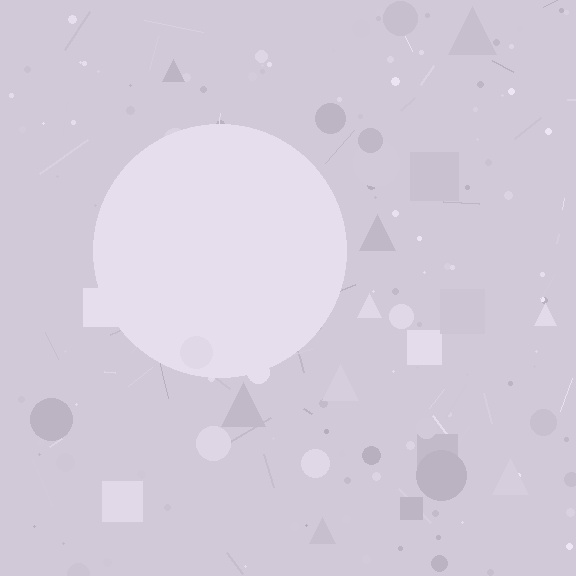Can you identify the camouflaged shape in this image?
The camouflaged shape is a circle.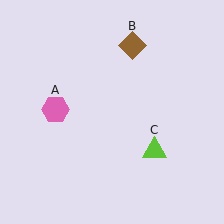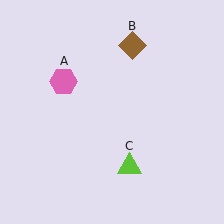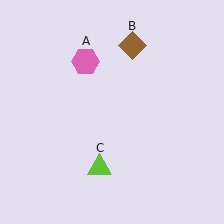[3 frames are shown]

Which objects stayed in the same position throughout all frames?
Brown diamond (object B) remained stationary.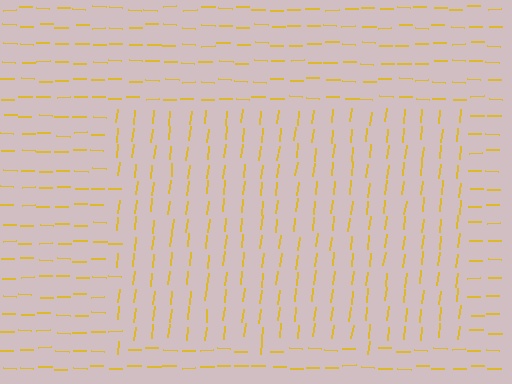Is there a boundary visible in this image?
Yes, there is a texture boundary formed by a change in line orientation.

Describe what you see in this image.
The image is filled with small yellow line segments. A rectangle region in the image has lines oriented differently from the surrounding lines, creating a visible texture boundary.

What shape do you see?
I see a rectangle.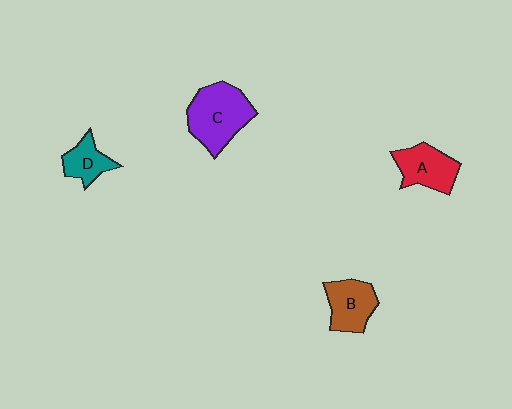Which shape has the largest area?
Shape C (purple).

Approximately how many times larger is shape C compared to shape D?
Approximately 2.0 times.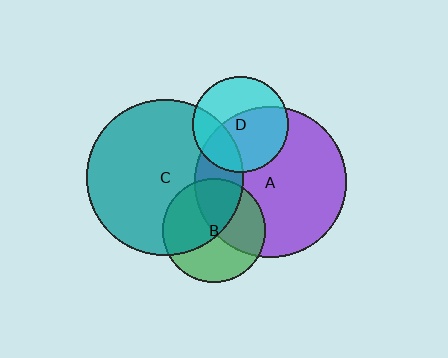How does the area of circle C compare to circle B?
Approximately 2.3 times.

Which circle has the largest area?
Circle C (teal).